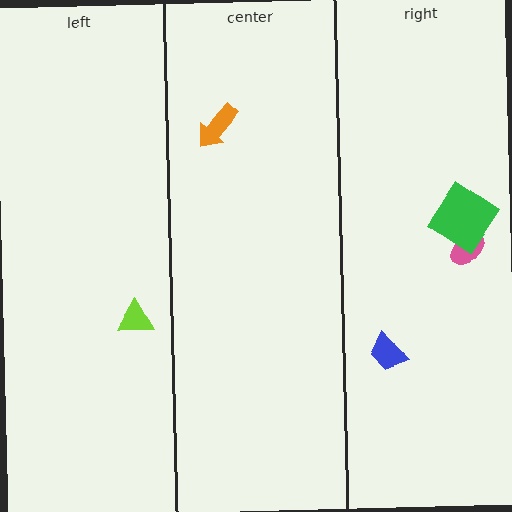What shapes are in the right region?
The pink ellipse, the blue trapezoid, the green diamond.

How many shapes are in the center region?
1.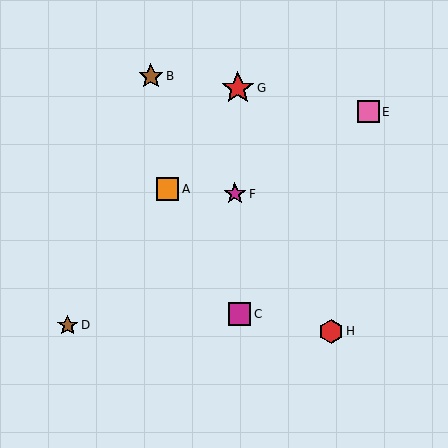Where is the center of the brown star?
The center of the brown star is at (151, 76).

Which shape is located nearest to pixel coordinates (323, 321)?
The red hexagon (labeled H) at (331, 331) is nearest to that location.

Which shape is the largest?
The red star (labeled G) is the largest.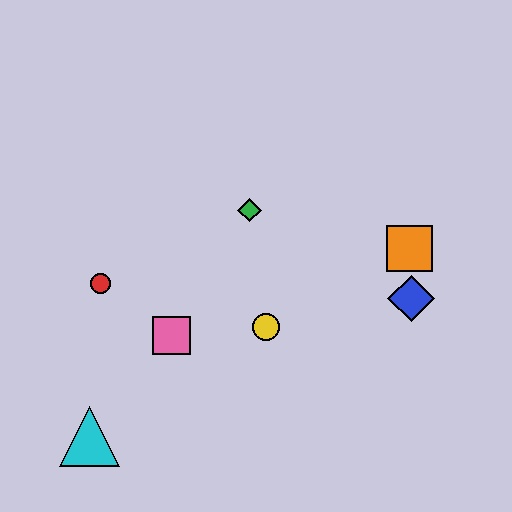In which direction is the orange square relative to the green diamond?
The orange square is to the right of the green diamond.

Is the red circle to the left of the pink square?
Yes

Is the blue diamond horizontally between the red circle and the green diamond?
No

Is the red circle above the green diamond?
No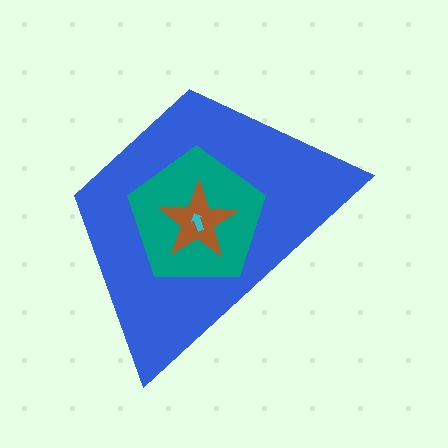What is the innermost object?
The cyan arrow.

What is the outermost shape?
The blue trapezoid.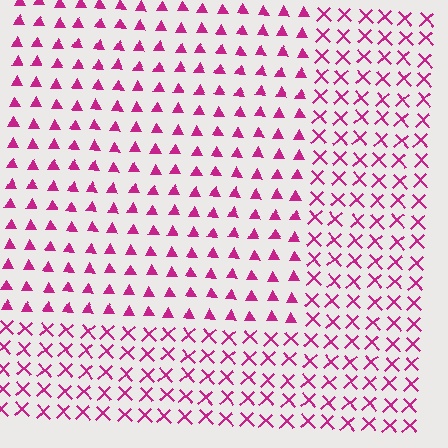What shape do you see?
I see a rectangle.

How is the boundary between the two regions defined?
The boundary is defined by a change in element shape: triangles inside vs. X marks outside. All elements share the same color and spacing.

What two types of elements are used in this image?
The image uses triangles inside the rectangle region and X marks outside it.